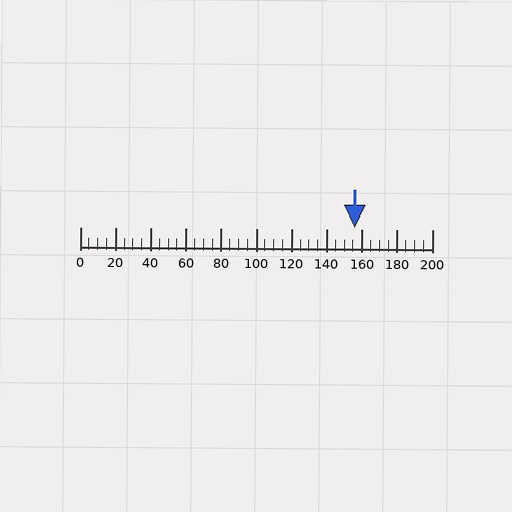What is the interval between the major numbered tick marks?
The major tick marks are spaced 20 units apart.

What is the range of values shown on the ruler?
The ruler shows values from 0 to 200.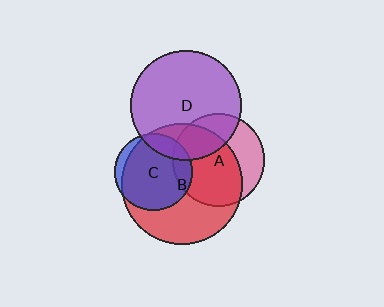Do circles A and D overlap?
Yes.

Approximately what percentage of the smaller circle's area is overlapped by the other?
Approximately 30%.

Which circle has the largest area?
Circle B (red).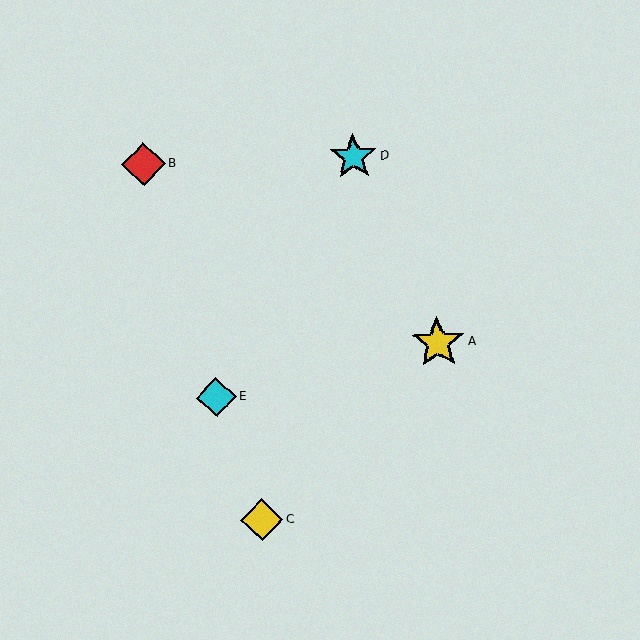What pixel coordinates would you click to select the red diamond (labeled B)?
Click at (143, 164) to select the red diamond B.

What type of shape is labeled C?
Shape C is a yellow diamond.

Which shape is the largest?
The yellow star (labeled A) is the largest.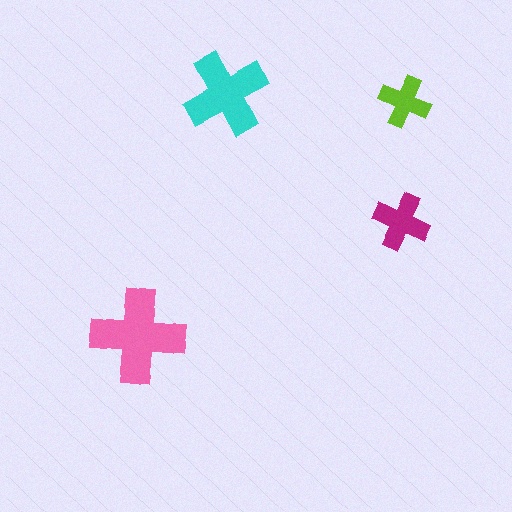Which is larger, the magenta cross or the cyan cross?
The cyan one.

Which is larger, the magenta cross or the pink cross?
The pink one.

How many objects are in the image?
There are 4 objects in the image.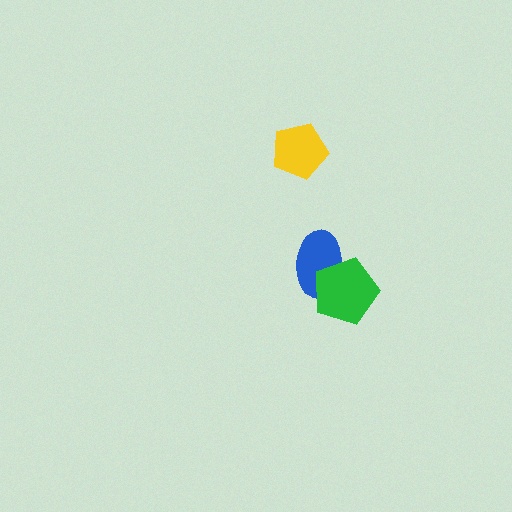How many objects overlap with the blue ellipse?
1 object overlaps with the blue ellipse.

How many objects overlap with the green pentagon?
1 object overlaps with the green pentagon.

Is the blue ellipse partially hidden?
Yes, it is partially covered by another shape.